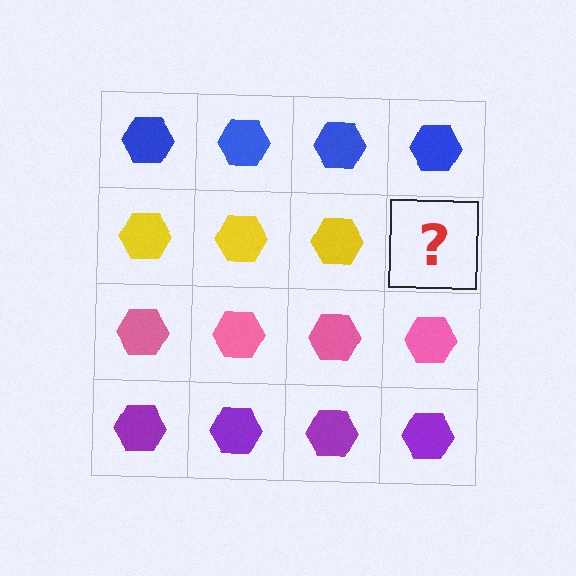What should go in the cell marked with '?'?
The missing cell should contain a yellow hexagon.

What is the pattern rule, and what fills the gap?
The rule is that each row has a consistent color. The gap should be filled with a yellow hexagon.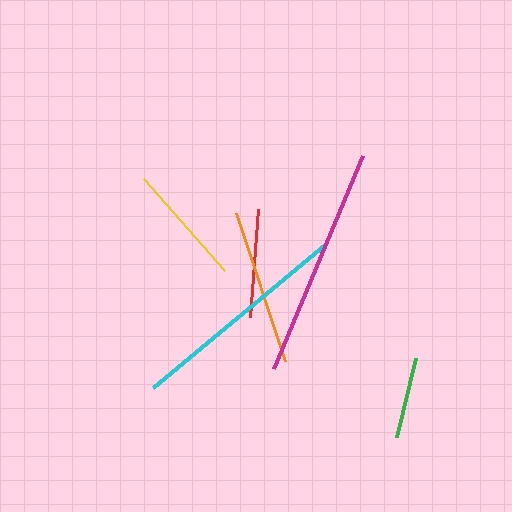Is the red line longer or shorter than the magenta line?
The magenta line is longer than the red line.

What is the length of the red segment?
The red segment is approximately 109 pixels long.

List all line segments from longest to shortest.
From longest to shortest: magenta, cyan, orange, yellow, red, green.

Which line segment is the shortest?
The green line is the shortest at approximately 82 pixels.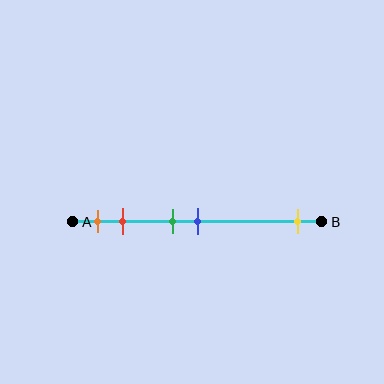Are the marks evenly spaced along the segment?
No, the marks are not evenly spaced.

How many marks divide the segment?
There are 5 marks dividing the segment.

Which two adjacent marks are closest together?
The green and blue marks are the closest adjacent pair.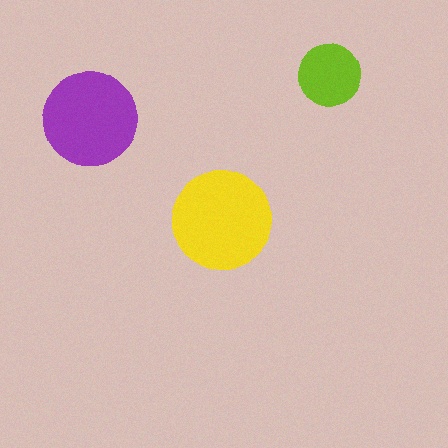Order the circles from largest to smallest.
the yellow one, the purple one, the lime one.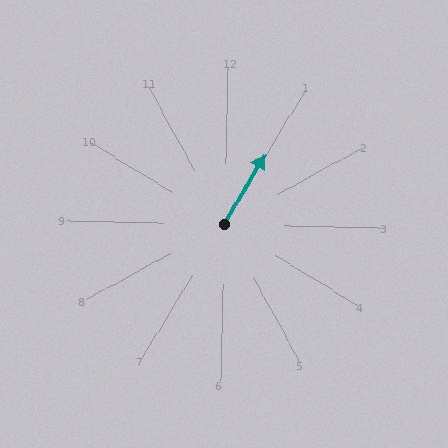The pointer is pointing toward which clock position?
Roughly 1 o'clock.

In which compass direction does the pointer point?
Northeast.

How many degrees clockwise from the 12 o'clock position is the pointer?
Approximately 29 degrees.